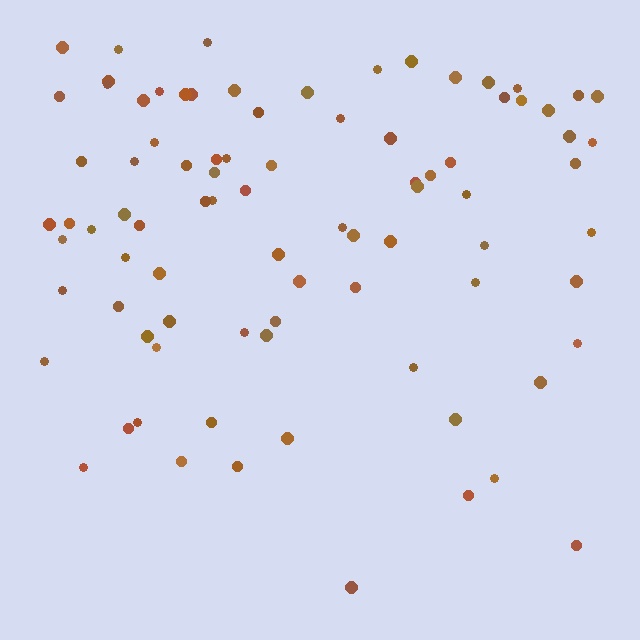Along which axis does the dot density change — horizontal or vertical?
Vertical.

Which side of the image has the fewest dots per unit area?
The bottom.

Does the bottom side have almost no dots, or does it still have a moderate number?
Still a moderate number, just noticeably fewer than the top.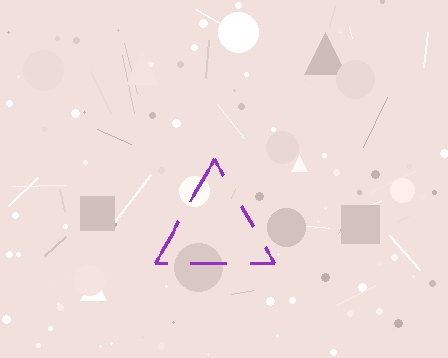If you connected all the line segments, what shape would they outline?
They would outline a triangle.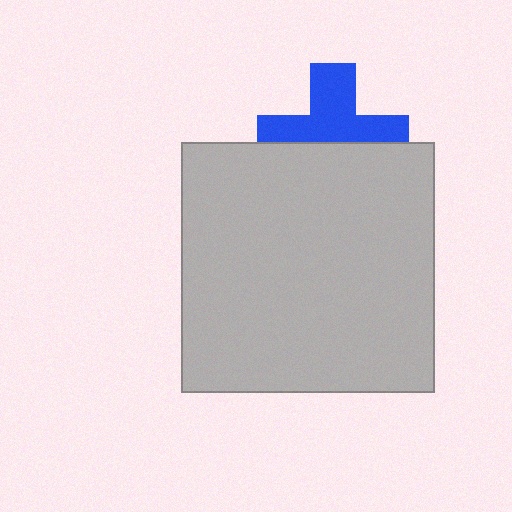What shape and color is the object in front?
The object in front is a light gray rectangle.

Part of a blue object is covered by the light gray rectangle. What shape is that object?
It is a cross.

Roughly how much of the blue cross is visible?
About half of it is visible (roughly 54%).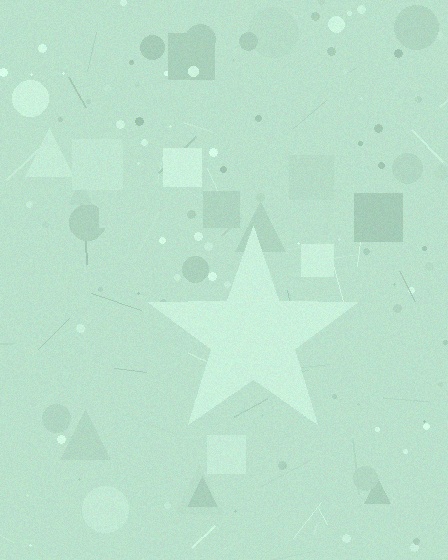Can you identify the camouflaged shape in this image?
The camouflaged shape is a star.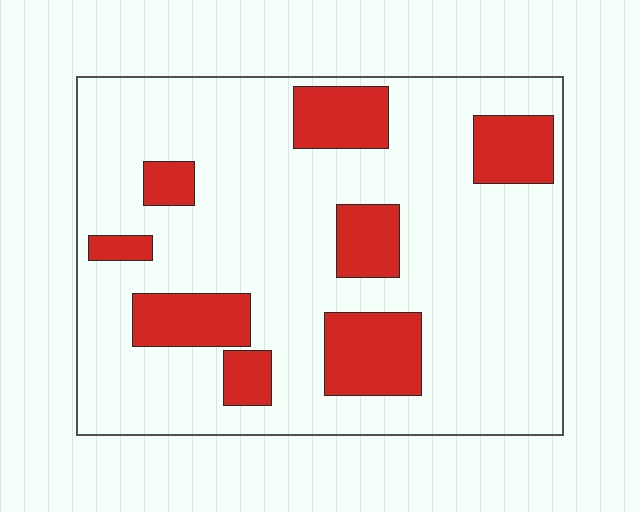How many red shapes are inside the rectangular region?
8.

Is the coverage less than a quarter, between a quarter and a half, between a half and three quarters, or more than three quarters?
Less than a quarter.